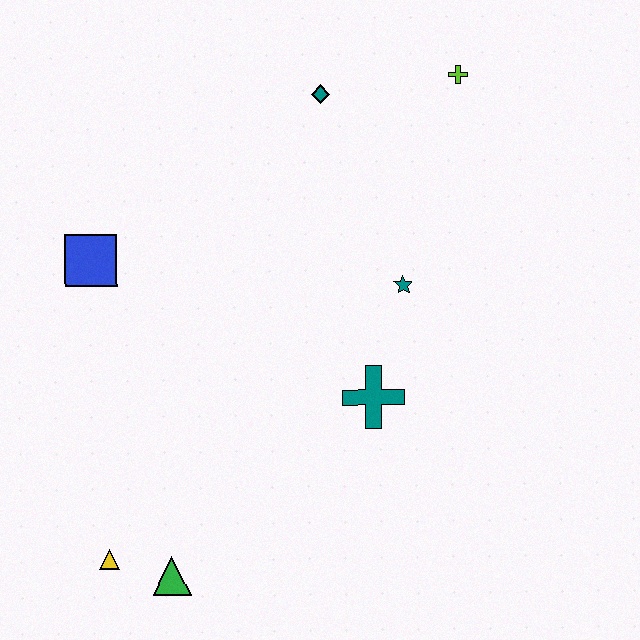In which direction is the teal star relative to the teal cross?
The teal star is above the teal cross.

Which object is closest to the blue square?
The teal diamond is closest to the blue square.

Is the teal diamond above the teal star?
Yes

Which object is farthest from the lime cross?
The yellow triangle is farthest from the lime cross.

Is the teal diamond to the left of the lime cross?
Yes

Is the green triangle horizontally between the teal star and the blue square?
Yes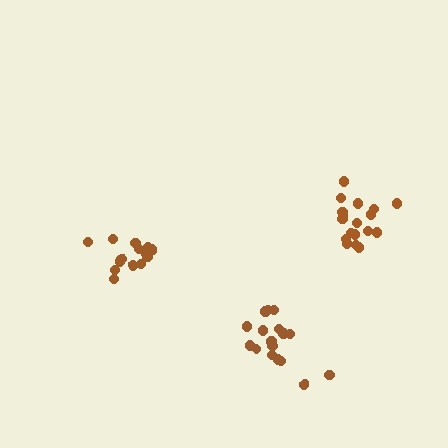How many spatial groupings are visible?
There are 3 spatial groupings.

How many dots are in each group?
Group 1: 18 dots, Group 2: 15 dots, Group 3: 17 dots (50 total).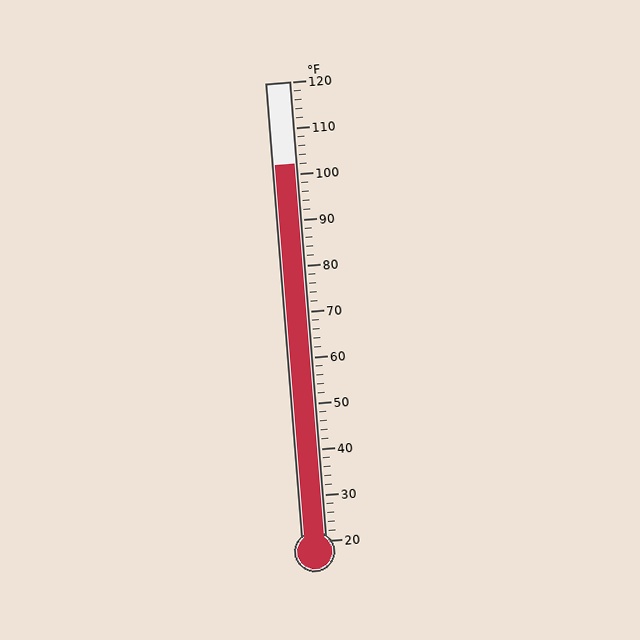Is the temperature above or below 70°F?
The temperature is above 70°F.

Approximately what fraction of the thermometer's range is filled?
The thermometer is filled to approximately 80% of its range.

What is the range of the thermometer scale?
The thermometer scale ranges from 20°F to 120°F.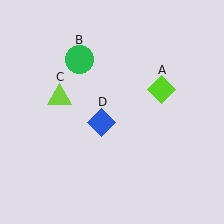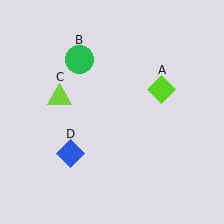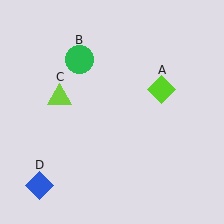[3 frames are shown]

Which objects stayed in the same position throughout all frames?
Lime diamond (object A) and green circle (object B) and lime triangle (object C) remained stationary.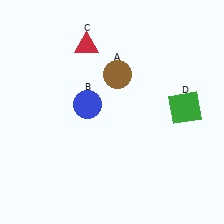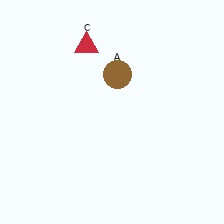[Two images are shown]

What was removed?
The green square (D), the blue circle (B) were removed in Image 2.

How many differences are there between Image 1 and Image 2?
There are 2 differences between the two images.